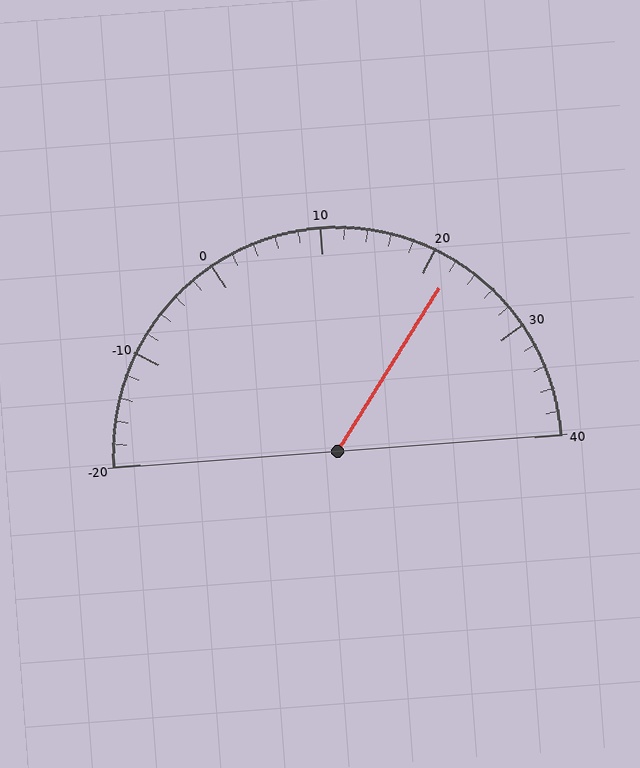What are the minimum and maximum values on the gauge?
The gauge ranges from -20 to 40.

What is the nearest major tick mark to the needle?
The nearest major tick mark is 20.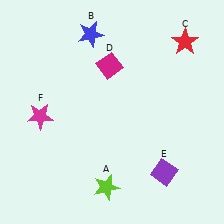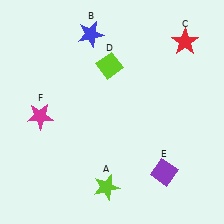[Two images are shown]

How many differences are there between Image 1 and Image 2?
There is 1 difference between the two images.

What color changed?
The diamond (D) changed from magenta in Image 1 to lime in Image 2.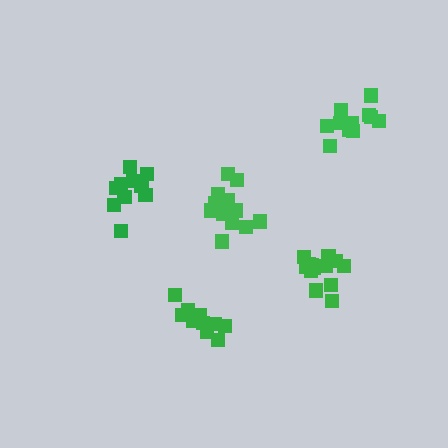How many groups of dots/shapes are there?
There are 5 groups.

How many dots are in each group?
Group 1: 11 dots, Group 2: 13 dots, Group 3: 14 dots, Group 4: 10 dots, Group 5: 10 dots (58 total).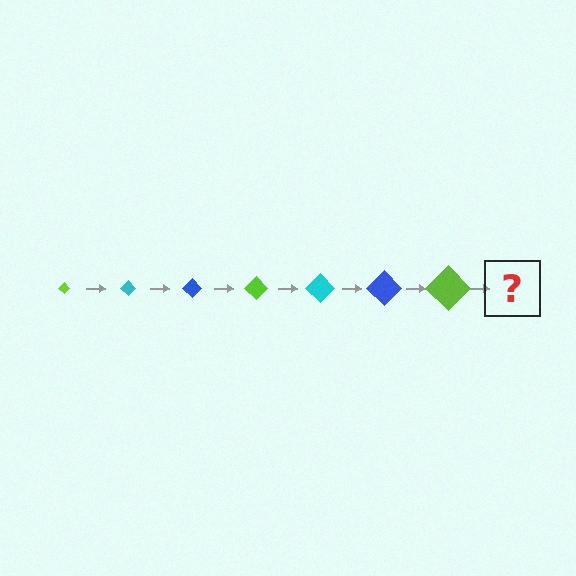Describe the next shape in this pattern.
It should be a cyan diamond, larger than the previous one.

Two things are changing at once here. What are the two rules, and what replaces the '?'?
The two rules are that the diamond grows larger each step and the color cycles through lime, cyan, and blue. The '?' should be a cyan diamond, larger than the previous one.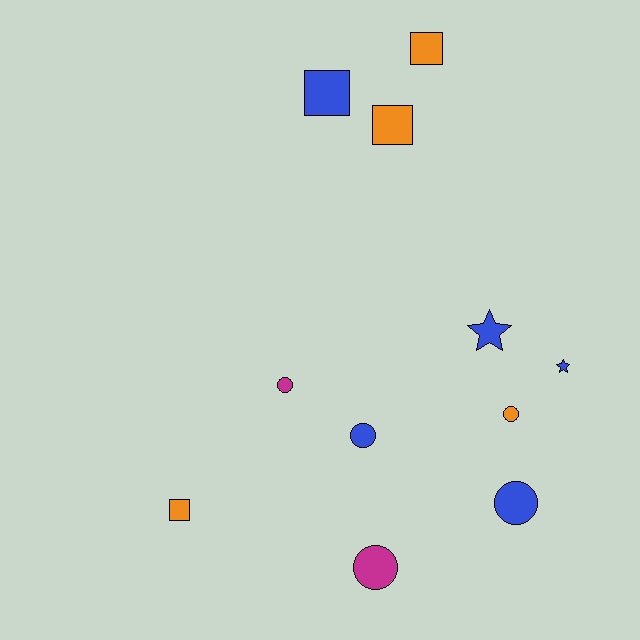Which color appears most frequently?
Blue, with 5 objects.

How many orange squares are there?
There are 3 orange squares.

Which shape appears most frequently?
Circle, with 5 objects.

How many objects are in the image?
There are 11 objects.